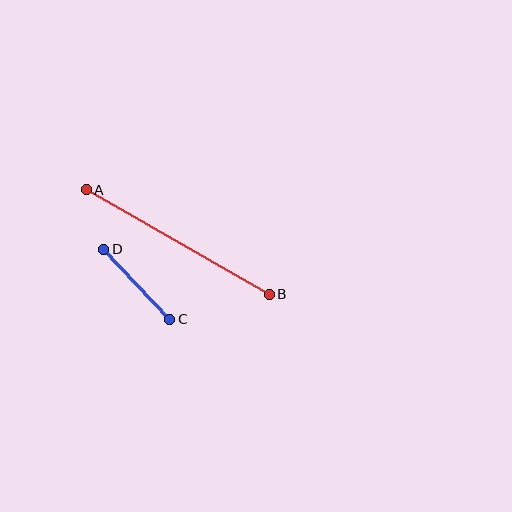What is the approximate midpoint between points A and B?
The midpoint is at approximately (178, 242) pixels.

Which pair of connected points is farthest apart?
Points A and B are farthest apart.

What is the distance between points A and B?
The distance is approximately 211 pixels.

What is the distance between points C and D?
The distance is approximately 96 pixels.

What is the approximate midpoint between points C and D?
The midpoint is at approximately (137, 284) pixels.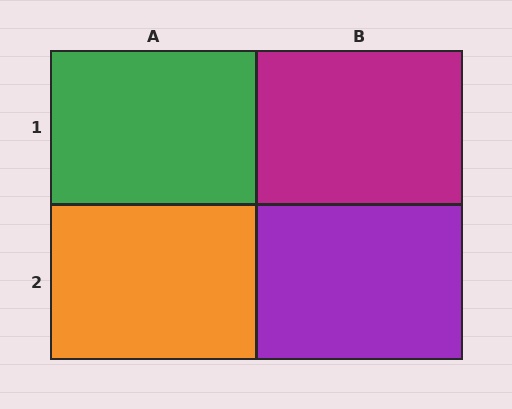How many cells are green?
1 cell is green.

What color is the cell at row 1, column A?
Green.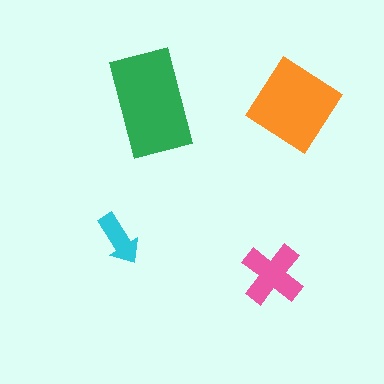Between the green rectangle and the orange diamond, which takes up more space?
The green rectangle.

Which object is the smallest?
The cyan arrow.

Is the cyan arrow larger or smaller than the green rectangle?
Smaller.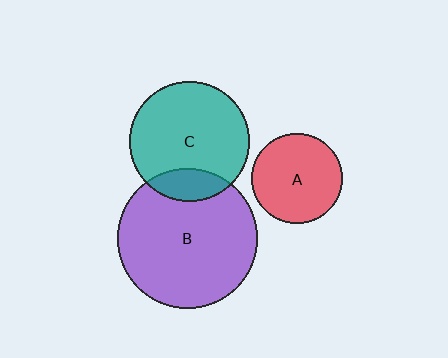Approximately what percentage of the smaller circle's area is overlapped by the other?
Approximately 15%.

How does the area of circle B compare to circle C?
Approximately 1.4 times.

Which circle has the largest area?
Circle B (purple).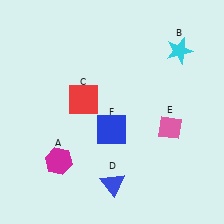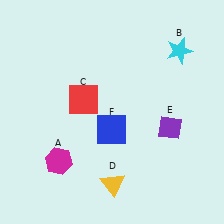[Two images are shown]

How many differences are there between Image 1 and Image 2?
There are 2 differences between the two images.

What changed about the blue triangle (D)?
In Image 1, D is blue. In Image 2, it changed to yellow.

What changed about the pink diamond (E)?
In Image 1, E is pink. In Image 2, it changed to purple.